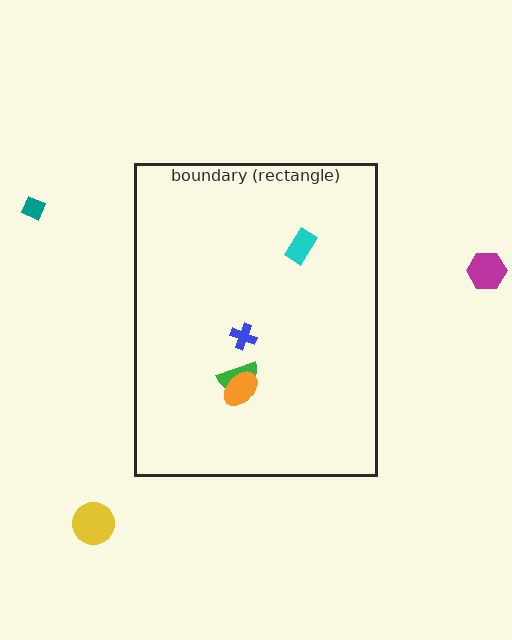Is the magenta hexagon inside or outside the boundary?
Outside.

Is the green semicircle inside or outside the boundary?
Inside.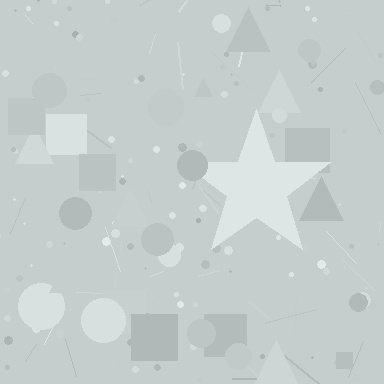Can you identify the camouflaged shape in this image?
The camouflaged shape is a star.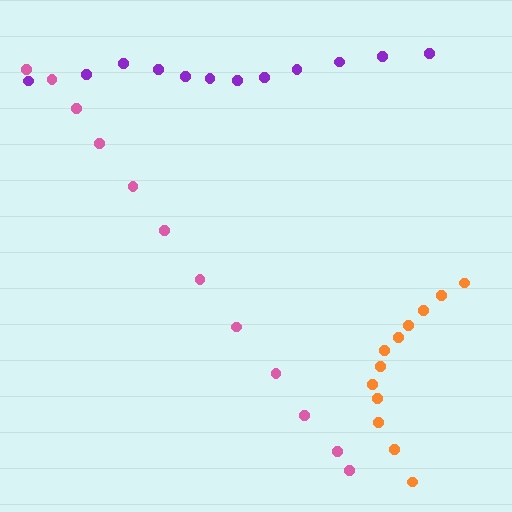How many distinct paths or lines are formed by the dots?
There are 3 distinct paths.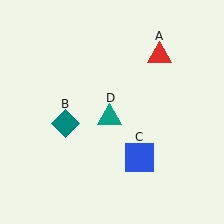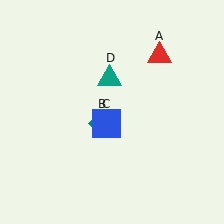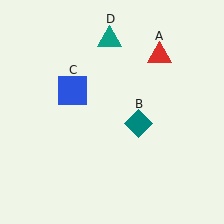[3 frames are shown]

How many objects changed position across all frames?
3 objects changed position: teal diamond (object B), blue square (object C), teal triangle (object D).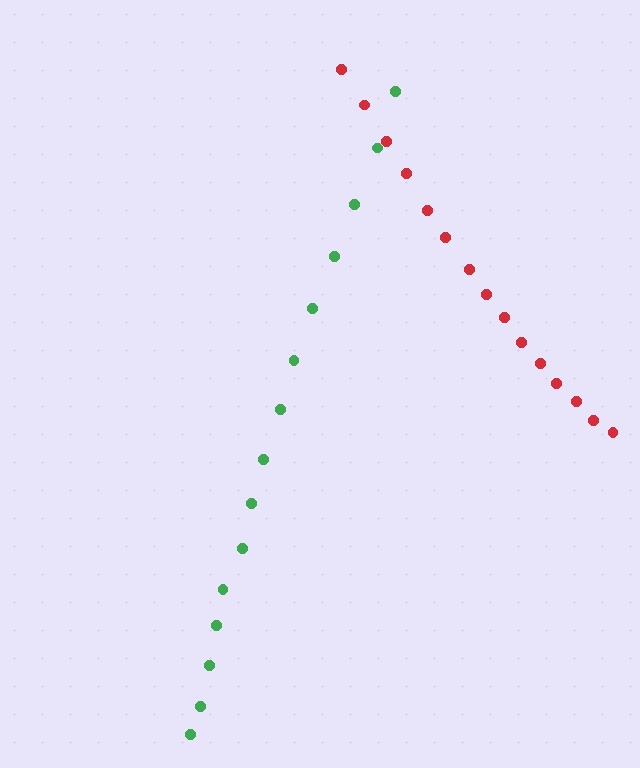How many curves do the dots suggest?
There are 2 distinct paths.